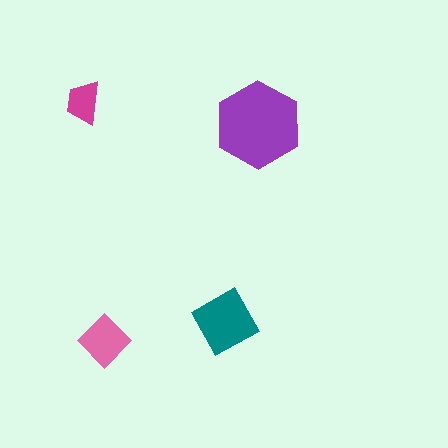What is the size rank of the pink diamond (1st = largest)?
3rd.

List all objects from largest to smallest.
The purple hexagon, the teal square, the pink diamond, the magenta trapezoid.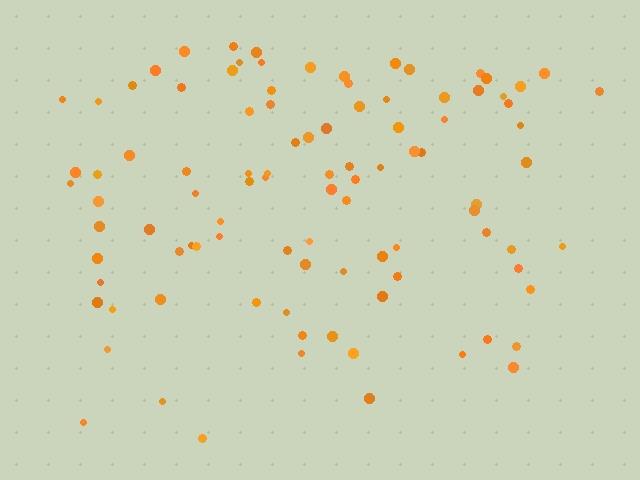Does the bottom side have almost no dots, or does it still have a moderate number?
Still a moderate number, just noticeably fewer than the top.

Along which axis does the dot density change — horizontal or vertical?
Vertical.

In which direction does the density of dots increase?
From bottom to top, with the top side densest.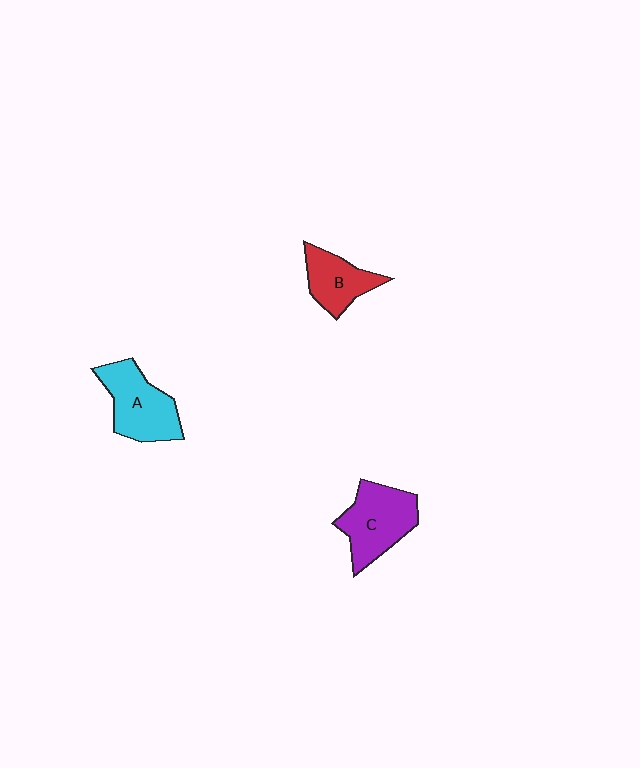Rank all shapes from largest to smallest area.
From largest to smallest: C (purple), A (cyan), B (red).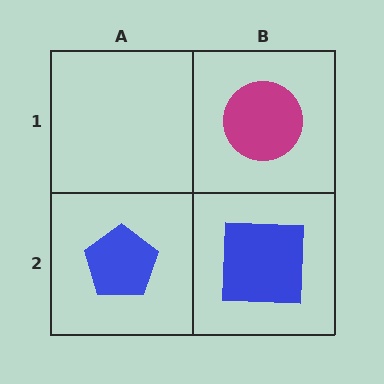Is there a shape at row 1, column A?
No, that cell is empty.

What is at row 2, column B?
A blue square.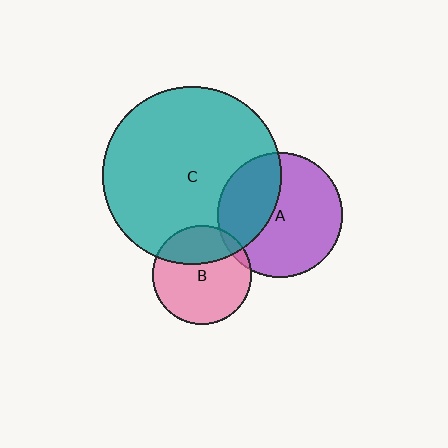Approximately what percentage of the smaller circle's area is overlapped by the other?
Approximately 30%.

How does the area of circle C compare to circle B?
Approximately 3.2 times.